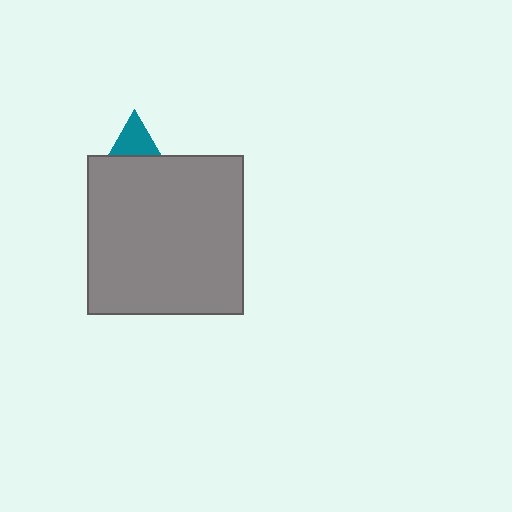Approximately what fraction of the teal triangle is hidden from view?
Roughly 68% of the teal triangle is hidden behind the gray rectangle.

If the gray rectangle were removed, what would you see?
You would see the complete teal triangle.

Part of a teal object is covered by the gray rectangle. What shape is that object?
It is a triangle.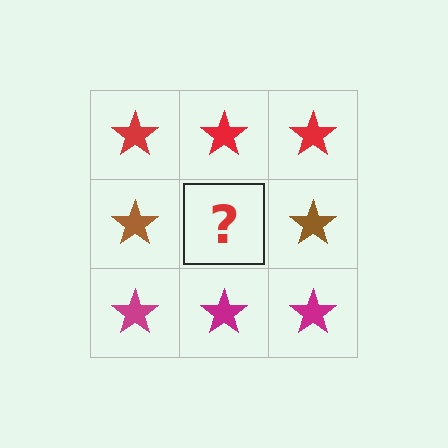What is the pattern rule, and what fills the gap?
The rule is that each row has a consistent color. The gap should be filled with a brown star.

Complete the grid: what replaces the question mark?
The question mark should be replaced with a brown star.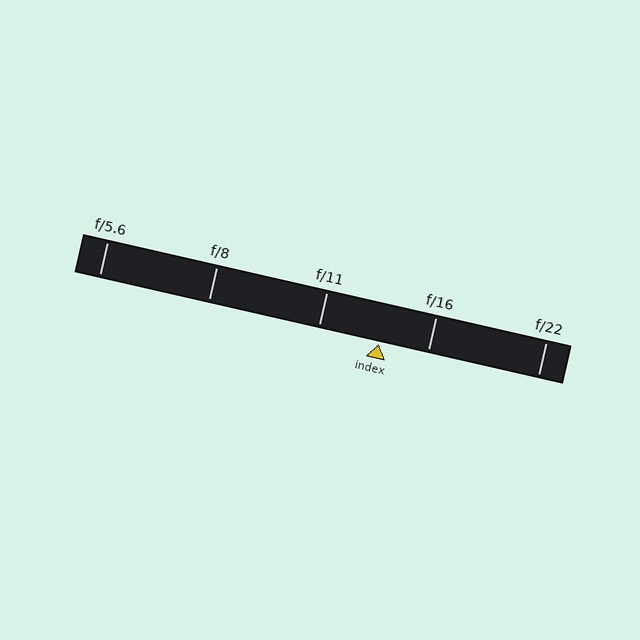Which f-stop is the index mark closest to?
The index mark is closest to f/16.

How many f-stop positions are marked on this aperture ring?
There are 5 f-stop positions marked.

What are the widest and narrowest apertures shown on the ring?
The widest aperture shown is f/5.6 and the narrowest is f/22.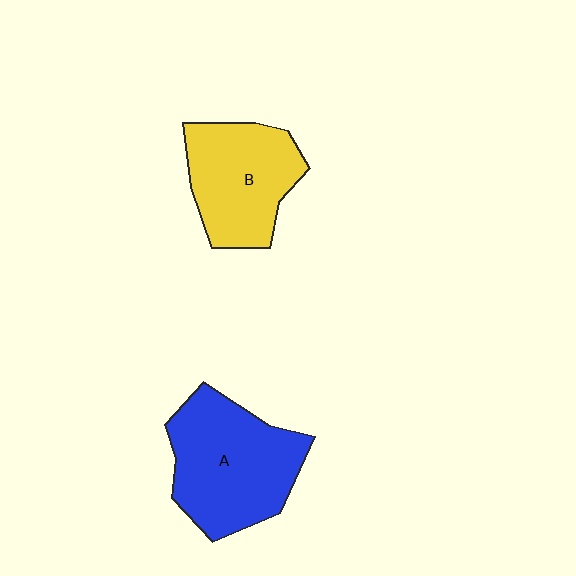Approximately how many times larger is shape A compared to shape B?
Approximately 1.2 times.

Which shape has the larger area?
Shape A (blue).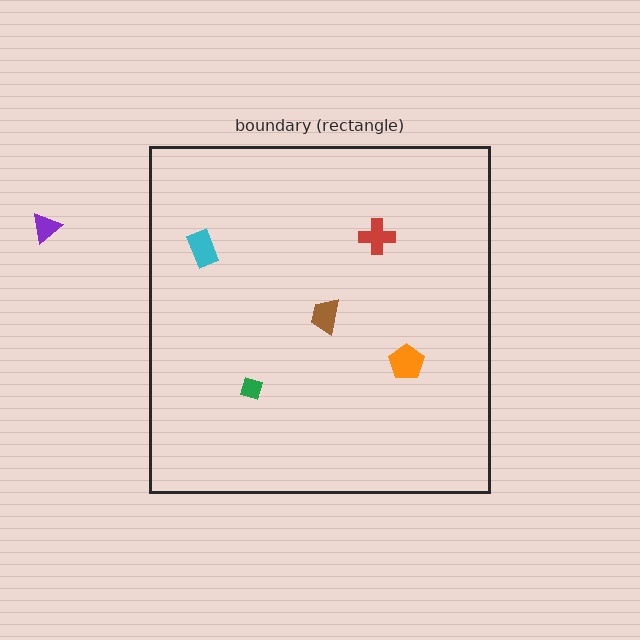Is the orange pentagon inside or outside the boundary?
Inside.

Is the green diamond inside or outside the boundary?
Inside.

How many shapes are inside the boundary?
5 inside, 1 outside.